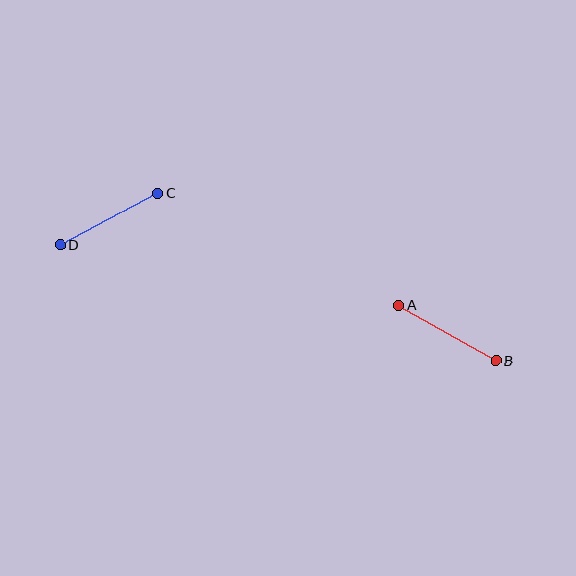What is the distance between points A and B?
The distance is approximately 112 pixels.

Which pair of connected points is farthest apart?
Points A and B are farthest apart.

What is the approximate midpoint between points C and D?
The midpoint is at approximately (109, 219) pixels.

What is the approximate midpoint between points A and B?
The midpoint is at approximately (447, 333) pixels.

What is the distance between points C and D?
The distance is approximately 110 pixels.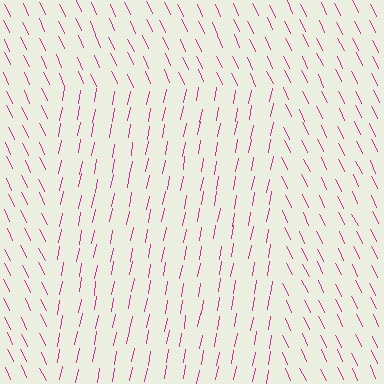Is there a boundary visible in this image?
Yes, there is a texture boundary formed by a change in line orientation.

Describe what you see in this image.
The image is filled with small magenta line segments. A rectangle region in the image has lines oriented differently from the surrounding lines, creating a visible texture boundary.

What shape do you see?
I see a rectangle.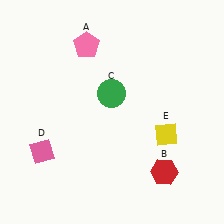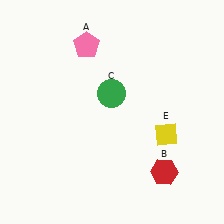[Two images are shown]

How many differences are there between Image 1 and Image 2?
There is 1 difference between the two images.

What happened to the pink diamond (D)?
The pink diamond (D) was removed in Image 2. It was in the bottom-left area of Image 1.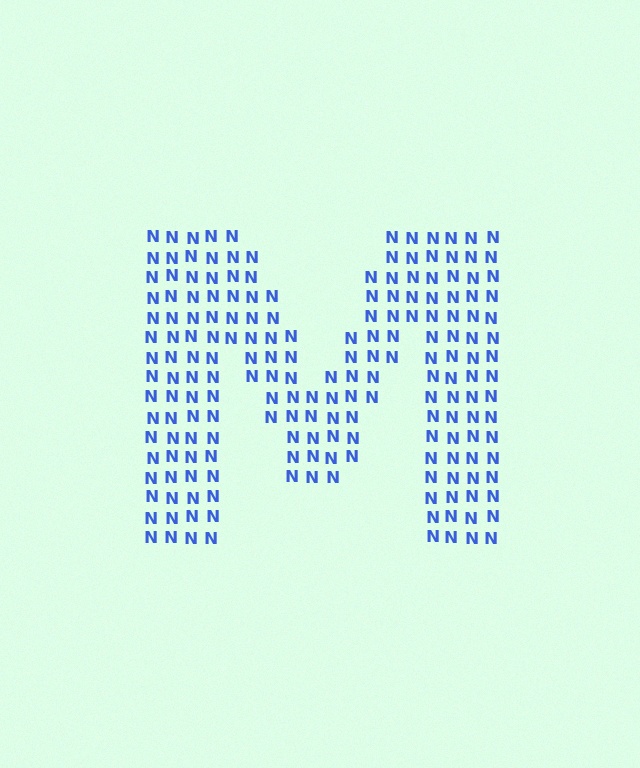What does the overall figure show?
The overall figure shows the letter M.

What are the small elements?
The small elements are letter N's.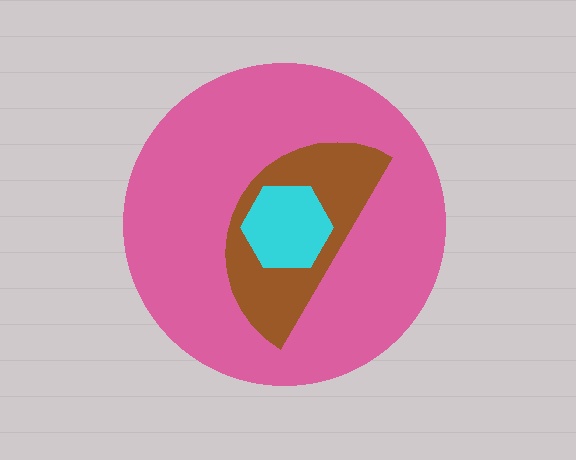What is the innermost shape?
The cyan hexagon.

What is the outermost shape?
The pink circle.